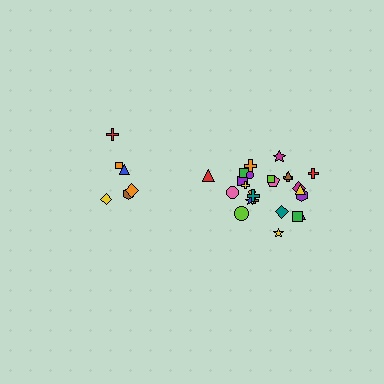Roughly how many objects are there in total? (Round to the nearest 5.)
Roughly 30 objects in total.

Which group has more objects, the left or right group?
The right group.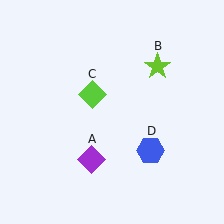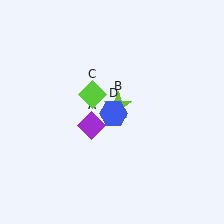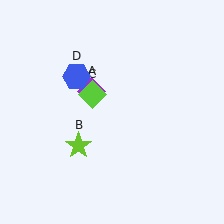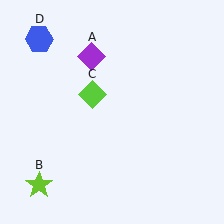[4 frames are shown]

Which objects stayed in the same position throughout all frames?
Lime diamond (object C) remained stationary.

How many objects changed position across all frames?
3 objects changed position: purple diamond (object A), lime star (object B), blue hexagon (object D).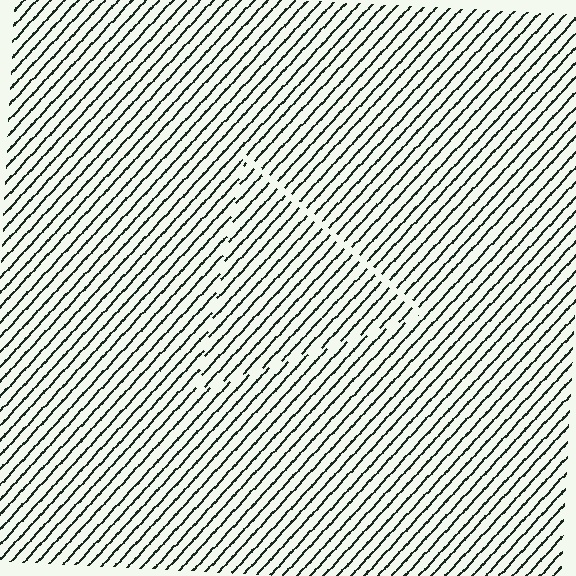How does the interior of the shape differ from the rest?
The interior of the shape contains the same grating, shifted by half a period — the contour is defined by the phase discontinuity where line-ends from the inner and outer gratings abut.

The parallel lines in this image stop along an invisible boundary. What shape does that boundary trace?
An illusory triangle. The interior of the shape contains the same grating, shifted by half a period — the contour is defined by the phase discontinuity where line-ends from the inner and outer gratings abut.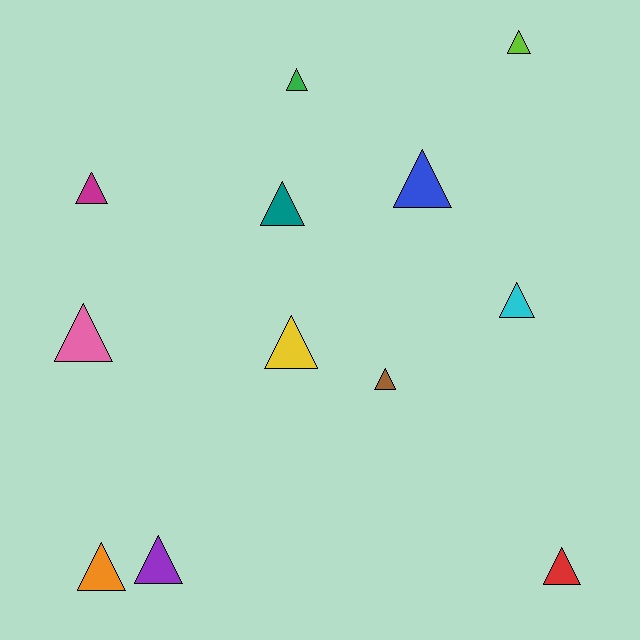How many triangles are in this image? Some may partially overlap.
There are 12 triangles.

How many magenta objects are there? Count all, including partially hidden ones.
There is 1 magenta object.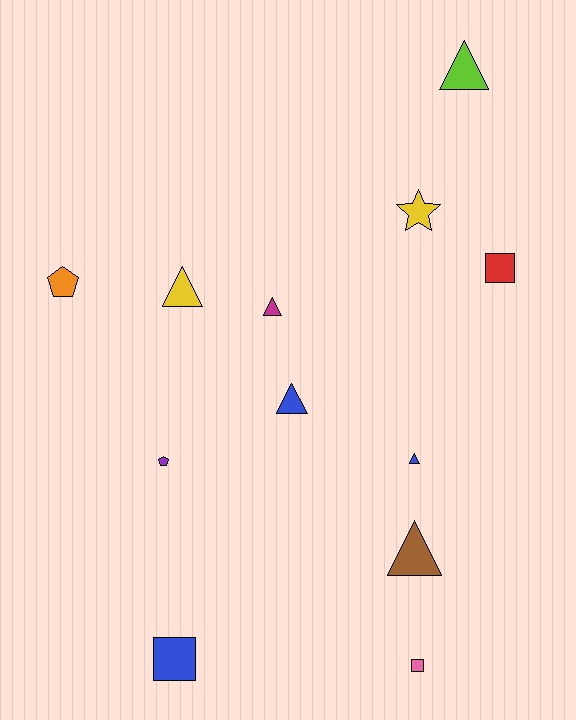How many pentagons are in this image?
There are 2 pentagons.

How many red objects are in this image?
There is 1 red object.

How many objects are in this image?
There are 12 objects.